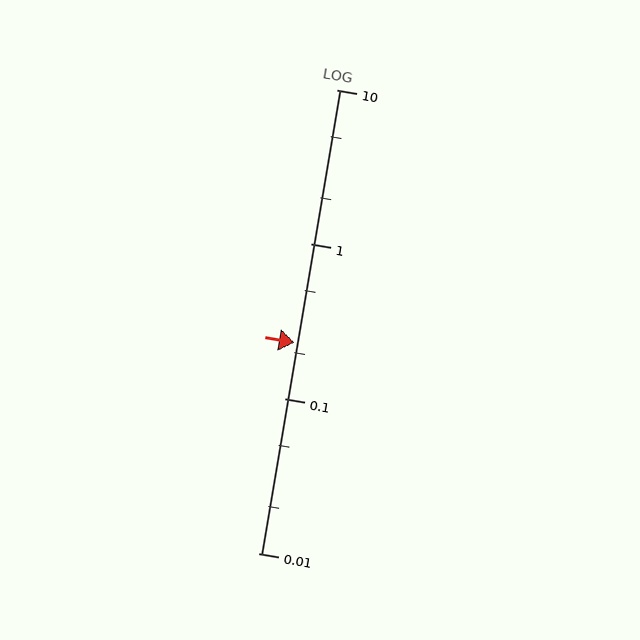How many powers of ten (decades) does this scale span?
The scale spans 3 decades, from 0.01 to 10.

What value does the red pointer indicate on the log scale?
The pointer indicates approximately 0.23.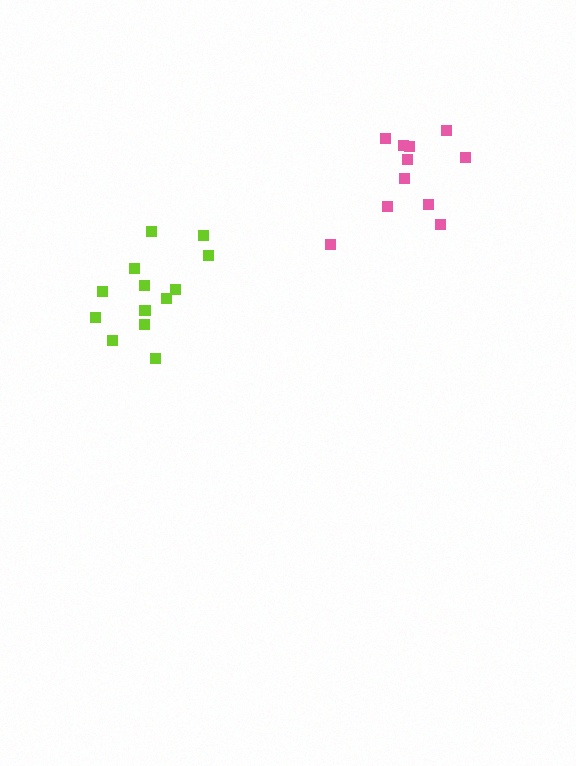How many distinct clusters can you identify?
There are 2 distinct clusters.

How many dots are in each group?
Group 1: 11 dots, Group 2: 13 dots (24 total).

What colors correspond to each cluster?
The clusters are colored: pink, lime.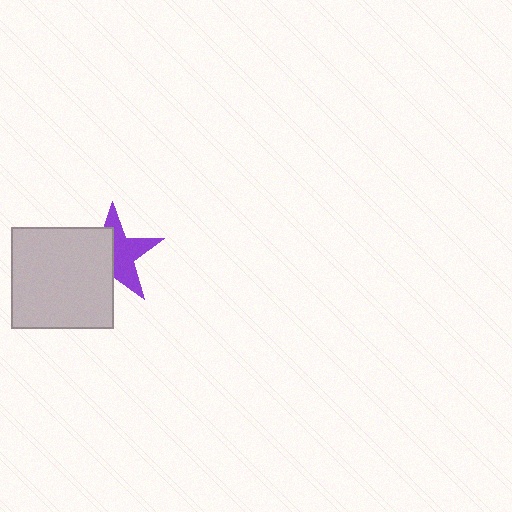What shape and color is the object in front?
The object in front is a light gray square.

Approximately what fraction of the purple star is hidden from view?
Roughly 47% of the purple star is hidden behind the light gray square.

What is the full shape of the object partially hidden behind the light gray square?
The partially hidden object is a purple star.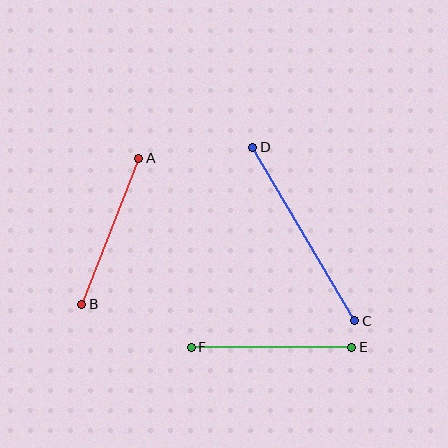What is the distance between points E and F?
The distance is approximately 161 pixels.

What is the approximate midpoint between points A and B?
The midpoint is at approximately (110, 231) pixels.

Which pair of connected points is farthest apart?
Points C and D are farthest apart.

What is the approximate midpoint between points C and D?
The midpoint is at approximately (304, 234) pixels.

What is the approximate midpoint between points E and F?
The midpoint is at approximately (272, 347) pixels.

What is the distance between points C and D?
The distance is approximately 201 pixels.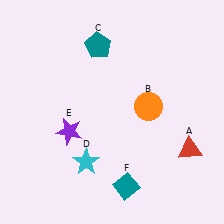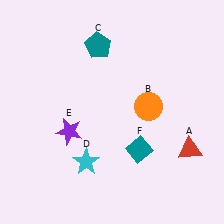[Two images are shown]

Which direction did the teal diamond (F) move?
The teal diamond (F) moved up.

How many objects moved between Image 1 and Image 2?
1 object moved between the two images.